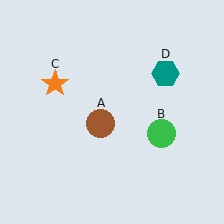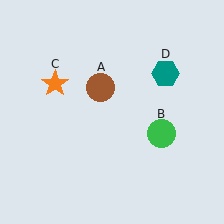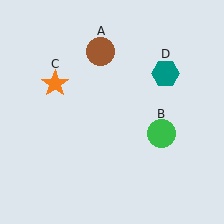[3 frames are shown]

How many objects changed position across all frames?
1 object changed position: brown circle (object A).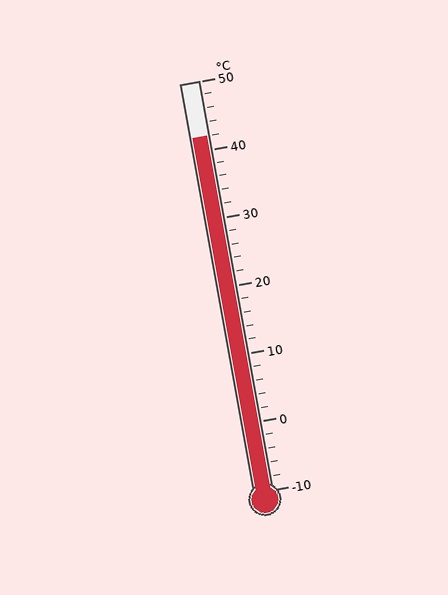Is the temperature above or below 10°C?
The temperature is above 10°C.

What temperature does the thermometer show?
The thermometer shows approximately 42°C.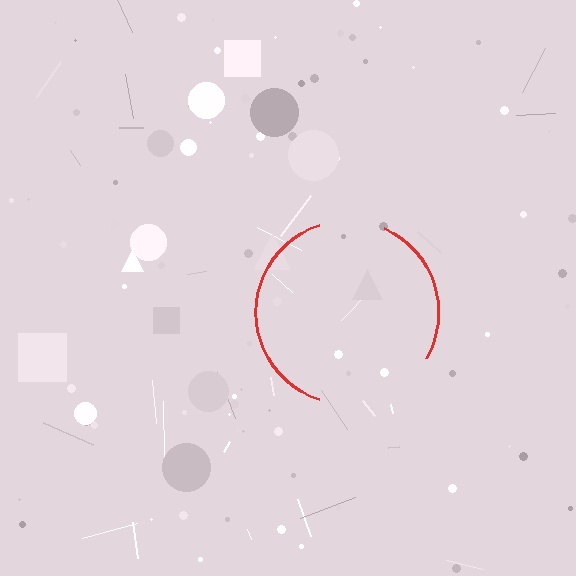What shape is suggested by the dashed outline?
The dashed outline suggests a circle.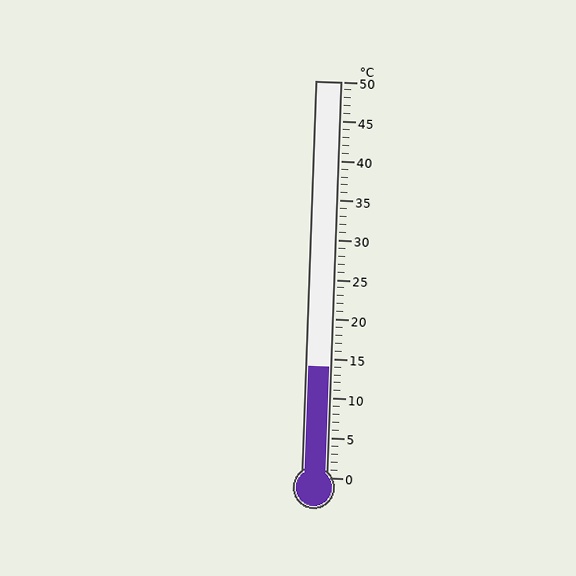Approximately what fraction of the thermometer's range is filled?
The thermometer is filled to approximately 30% of its range.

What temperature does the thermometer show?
The thermometer shows approximately 14°C.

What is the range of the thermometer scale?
The thermometer scale ranges from 0°C to 50°C.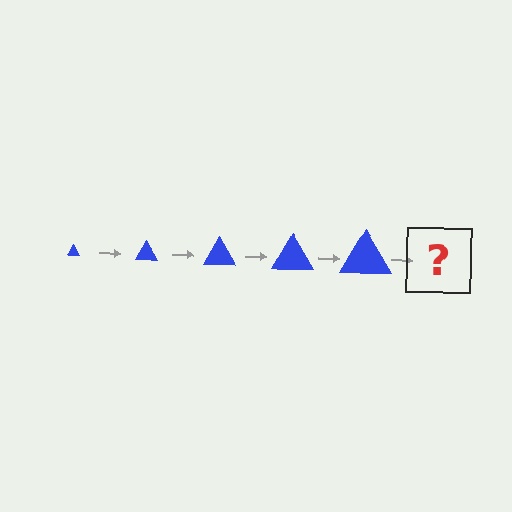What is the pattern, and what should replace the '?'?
The pattern is that the triangle gets progressively larger each step. The '?' should be a blue triangle, larger than the previous one.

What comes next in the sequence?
The next element should be a blue triangle, larger than the previous one.